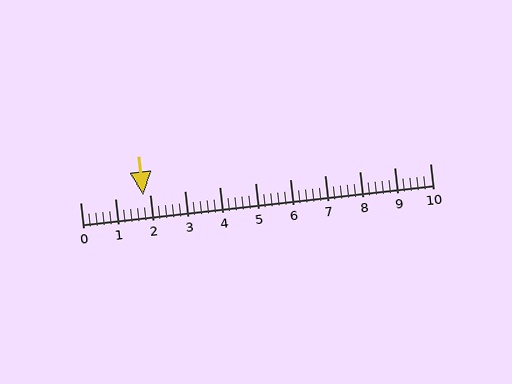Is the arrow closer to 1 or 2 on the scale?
The arrow is closer to 2.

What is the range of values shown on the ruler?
The ruler shows values from 0 to 10.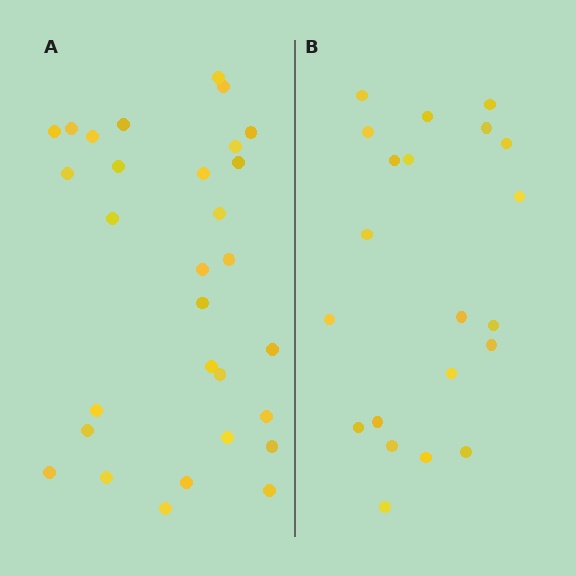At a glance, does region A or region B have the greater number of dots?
Region A (the left region) has more dots.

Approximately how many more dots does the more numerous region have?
Region A has roughly 8 or so more dots than region B.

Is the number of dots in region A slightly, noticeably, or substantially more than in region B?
Region A has noticeably more, but not dramatically so. The ratio is roughly 1.4 to 1.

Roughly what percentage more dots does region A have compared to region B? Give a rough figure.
About 45% more.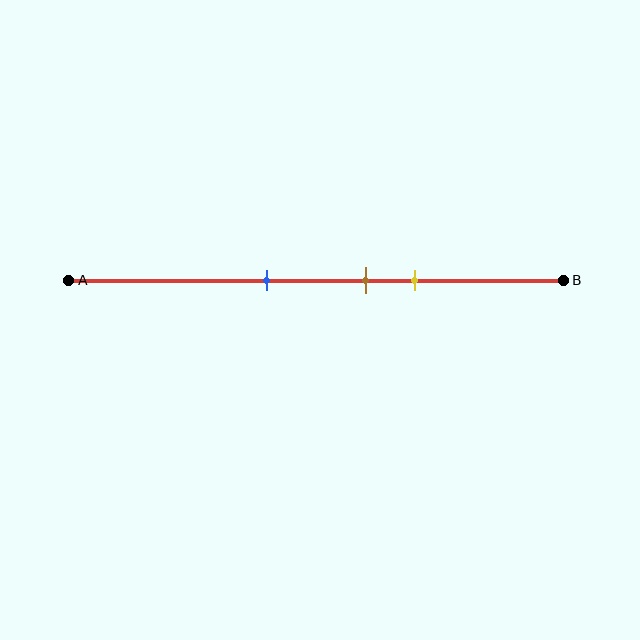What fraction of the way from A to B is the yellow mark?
The yellow mark is approximately 70% (0.7) of the way from A to B.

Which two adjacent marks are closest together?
The brown and yellow marks are the closest adjacent pair.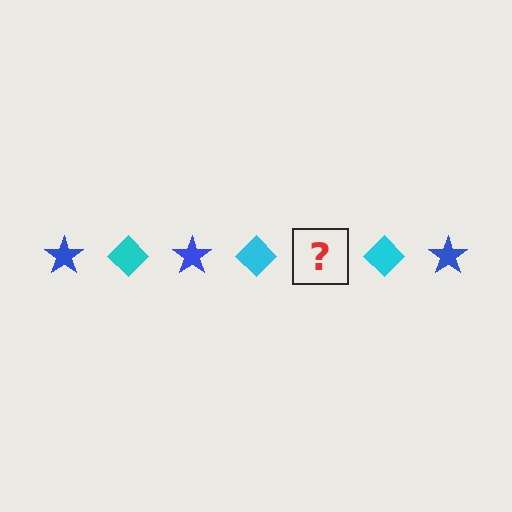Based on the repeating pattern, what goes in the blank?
The blank should be a blue star.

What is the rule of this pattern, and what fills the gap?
The rule is that the pattern alternates between blue star and cyan diamond. The gap should be filled with a blue star.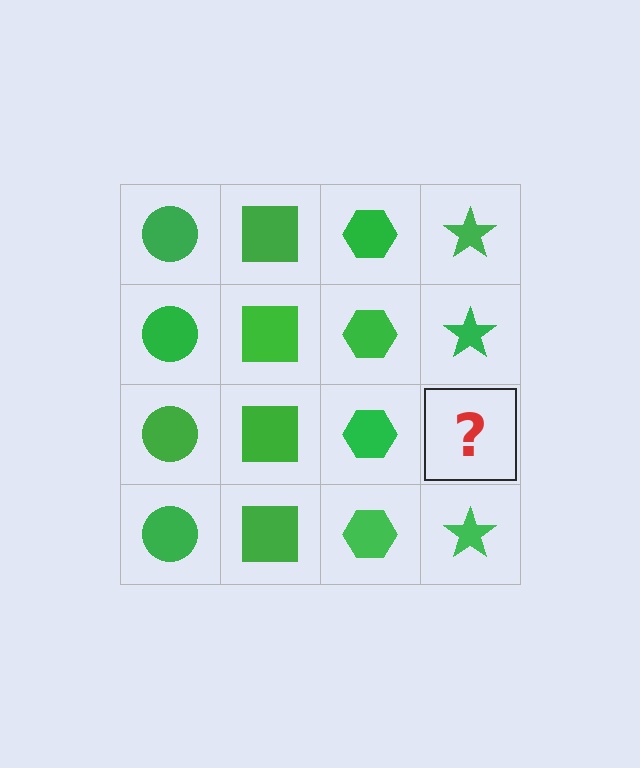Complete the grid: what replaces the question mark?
The question mark should be replaced with a green star.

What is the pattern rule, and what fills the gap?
The rule is that each column has a consistent shape. The gap should be filled with a green star.